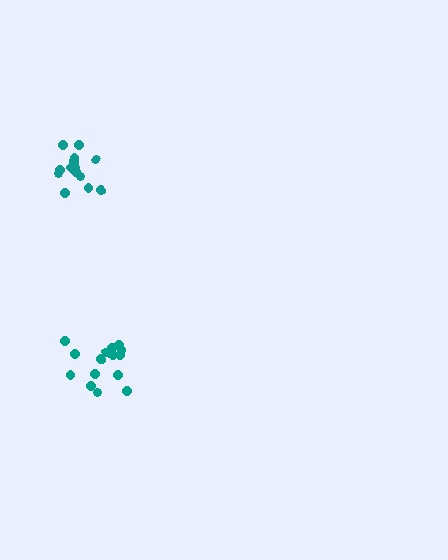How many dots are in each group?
Group 1: 17 dots, Group 2: 16 dots (33 total).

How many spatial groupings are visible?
There are 2 spatial groupings.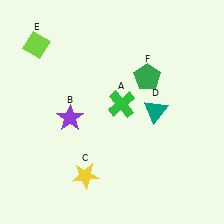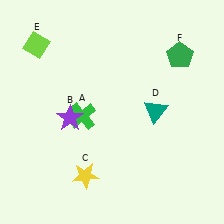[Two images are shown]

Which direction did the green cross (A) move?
The green cross (A) moved left.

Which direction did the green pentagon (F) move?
The green pentagon (F) moved right.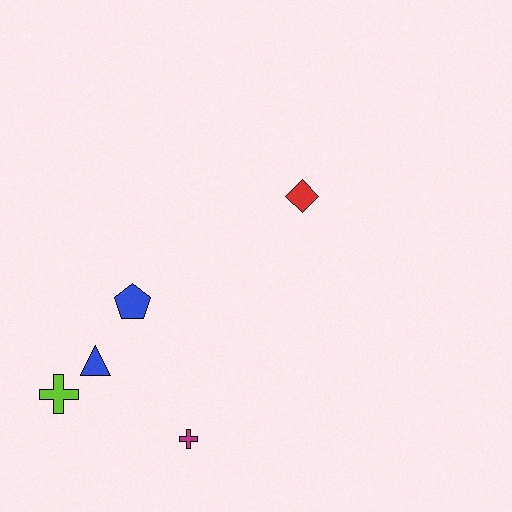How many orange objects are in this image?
There are no orange objects.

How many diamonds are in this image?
There is 1 diamond.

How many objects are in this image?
There are 5 objects.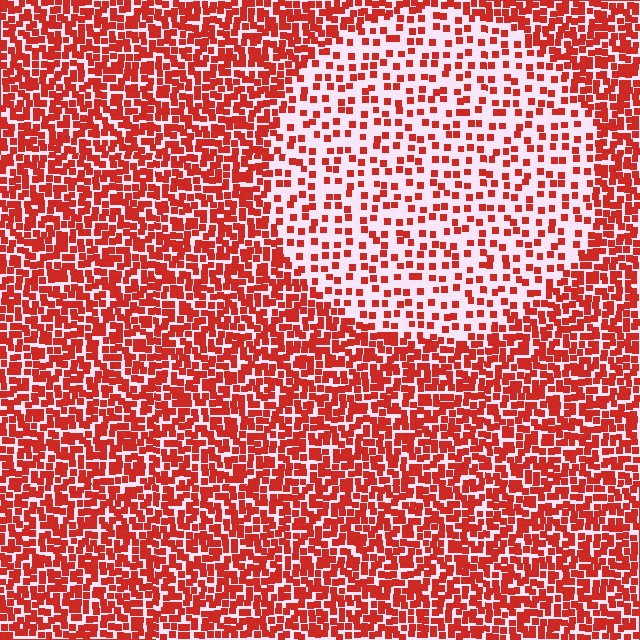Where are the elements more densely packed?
The elements are more densely packed outside the circle boundary.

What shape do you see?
I see a circle.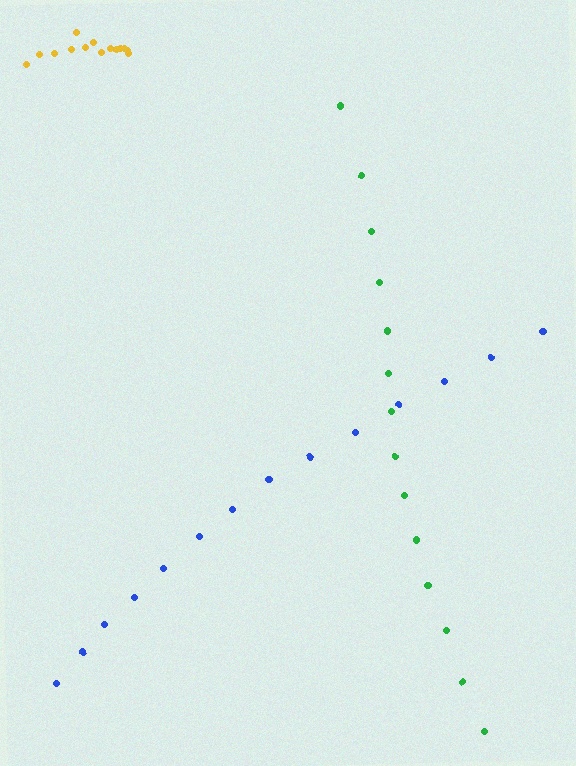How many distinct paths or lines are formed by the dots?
There are 3 distinct paths.